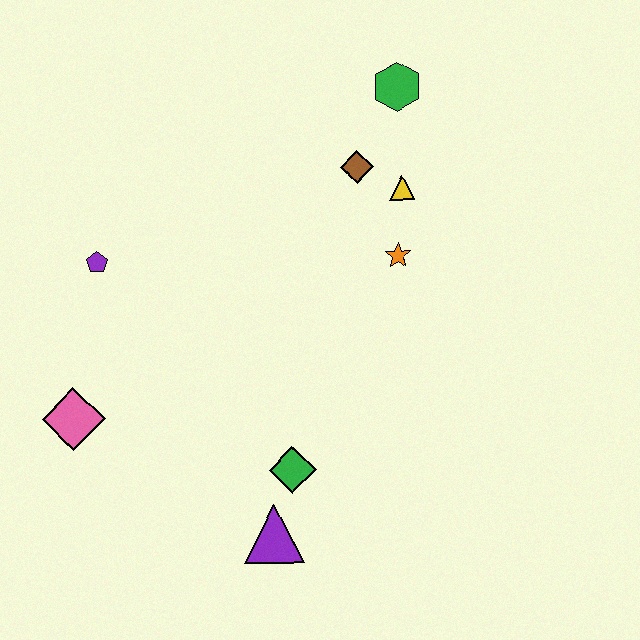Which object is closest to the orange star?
The yellow triangle is closest to the orange star.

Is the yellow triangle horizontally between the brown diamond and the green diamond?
No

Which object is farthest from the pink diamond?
The green hexagon is farthest from the pink diamond.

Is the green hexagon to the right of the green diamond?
Yes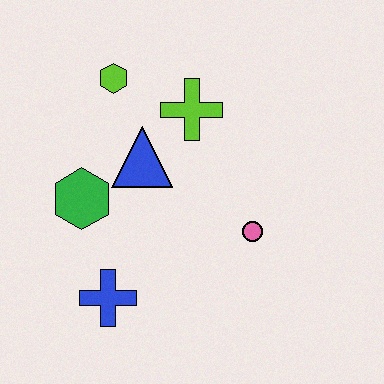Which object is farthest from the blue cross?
The lime hexagon is farthest from the blue cross.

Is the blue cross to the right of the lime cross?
No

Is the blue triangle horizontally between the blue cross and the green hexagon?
No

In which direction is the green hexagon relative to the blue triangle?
The green hexagon is to the left of the blue triangle.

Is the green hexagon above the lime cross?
No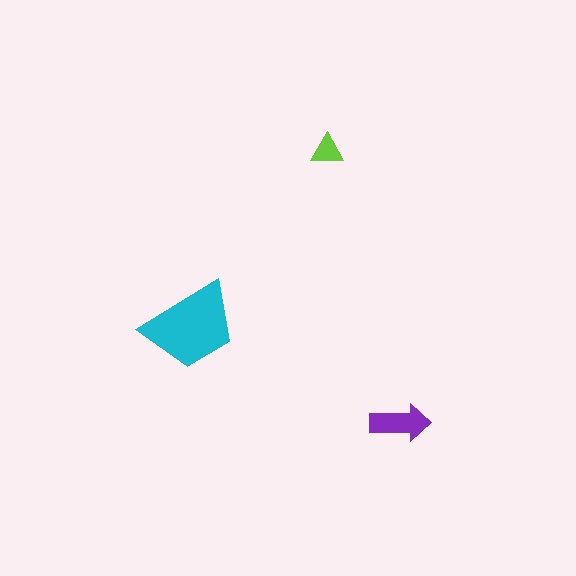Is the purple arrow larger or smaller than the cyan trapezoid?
Smaller.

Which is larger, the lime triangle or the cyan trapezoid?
The cyan trapezoid.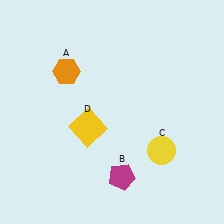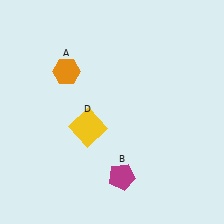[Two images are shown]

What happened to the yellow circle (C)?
The yellow circle (C) was removed in Image 2. It was in the bottom-right area of Image 1.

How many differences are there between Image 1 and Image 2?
There is 1 difference between the two images.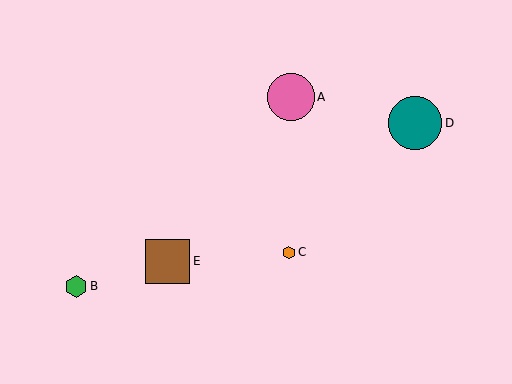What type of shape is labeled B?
Shape B is a green hexagon.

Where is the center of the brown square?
The center of the brown square is at (168, 261).